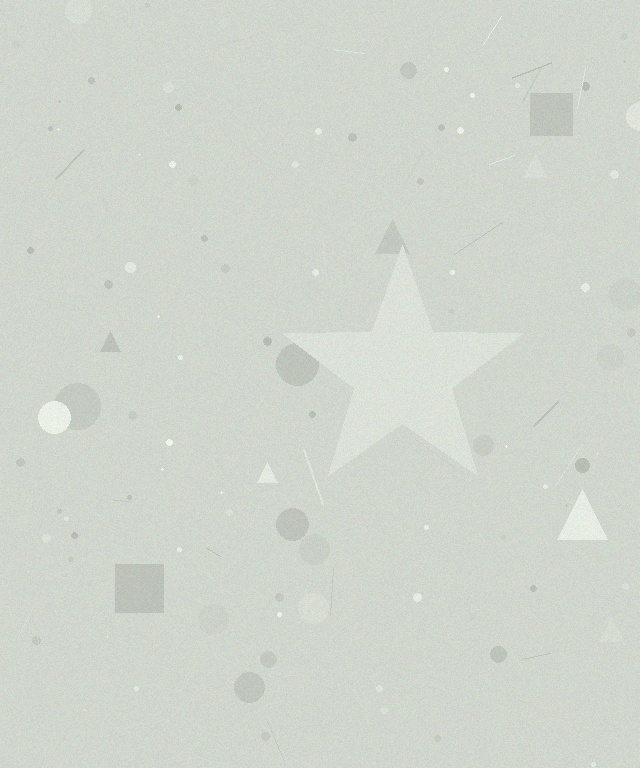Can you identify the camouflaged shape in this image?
The camouflaged shape is a star.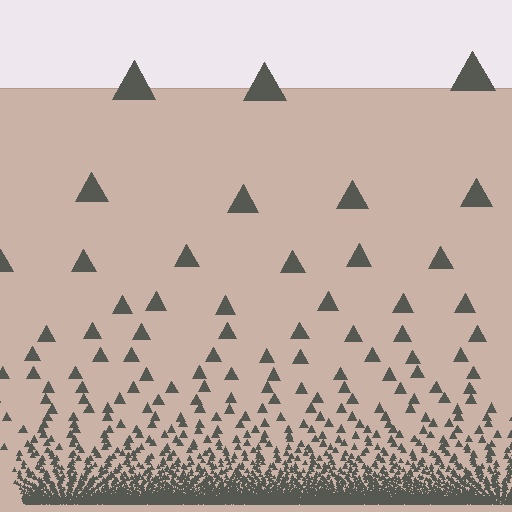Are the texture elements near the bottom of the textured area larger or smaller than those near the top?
Smaller. The gradient is inverted — elements near the bottom are smaller and denser.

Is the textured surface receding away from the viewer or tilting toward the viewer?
The surface appears to tilt toward the viewer. Texture elements get larger and sparser toward the top.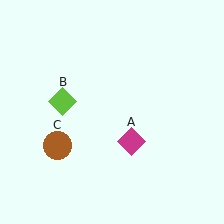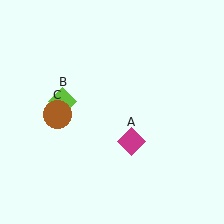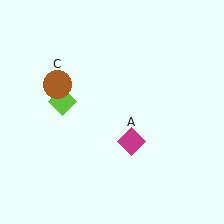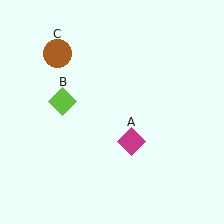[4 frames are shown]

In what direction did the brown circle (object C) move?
The brown circle (object C) moved up.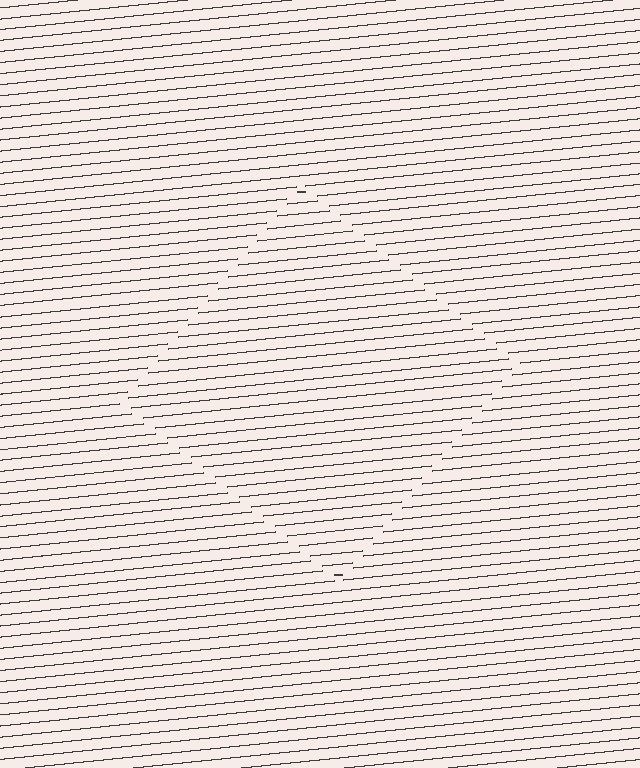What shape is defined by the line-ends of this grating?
An illusory square. The interior of the shape contains the same grating, shifted by half a period — the contour is defined by the phase discontinuity where line-ends from the inner and outer gratings abut.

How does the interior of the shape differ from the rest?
The interior of the shape contains the same grating, shifted by half a period — the contour is defined by the phase discontinuity where line-ends from the inner and outer gratings abut.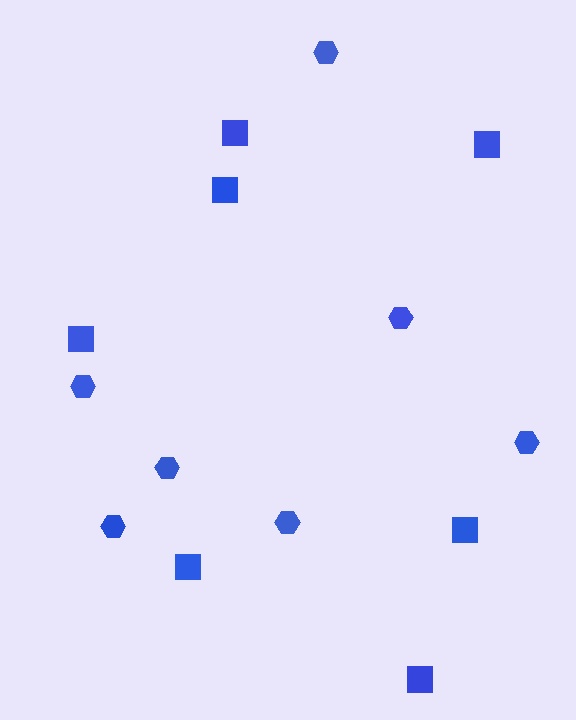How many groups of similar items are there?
There are 2 groups: one group of squares (7) and one group of hexagons (7).